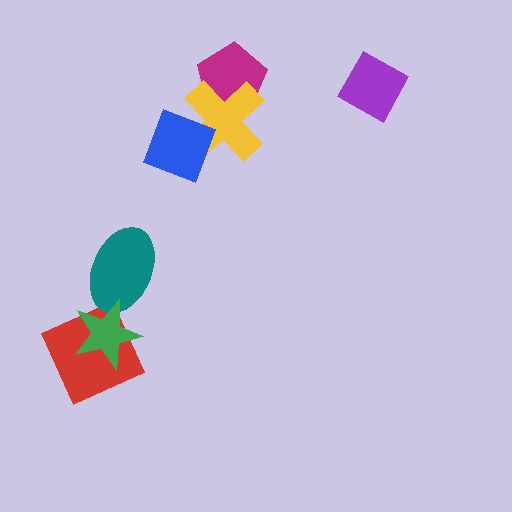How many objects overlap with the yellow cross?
2 objects overlap with the yellow cross.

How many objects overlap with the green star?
2 objects overlap with the green star.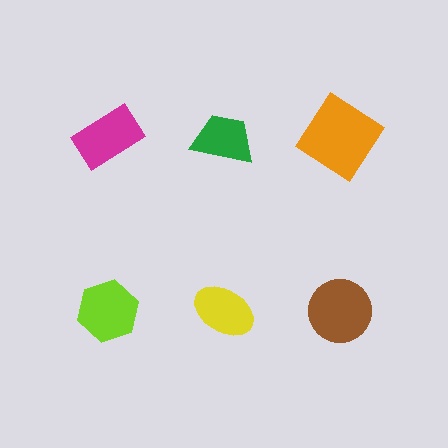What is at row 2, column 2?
A yellow ellipse.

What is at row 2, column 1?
A lime hexagon.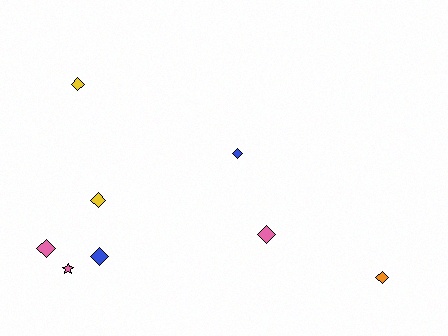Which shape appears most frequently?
Diamond, with 7 objects.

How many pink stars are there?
There is 1 pink star.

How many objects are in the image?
There are 8 objects.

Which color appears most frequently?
Pink, with 3 objects.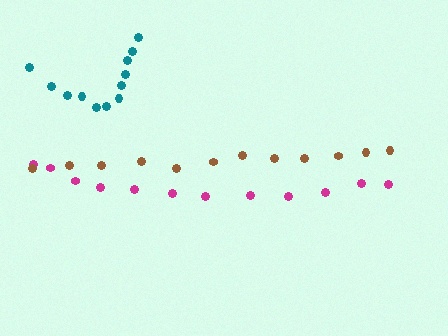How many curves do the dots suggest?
There are 3 distinct paths.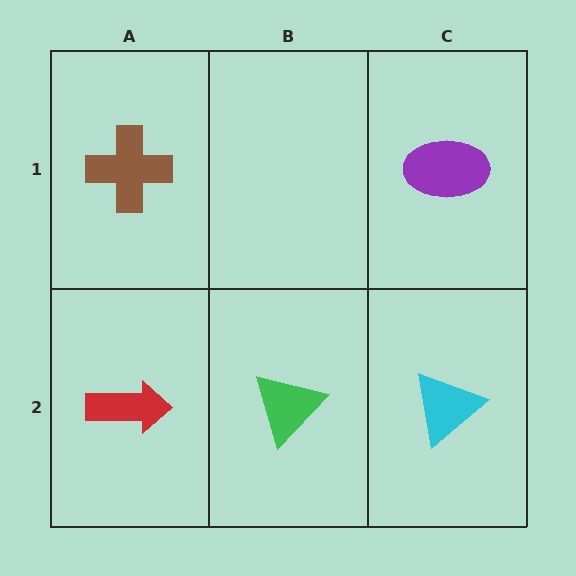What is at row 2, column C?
A cyan triangle.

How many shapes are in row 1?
2 shapes.